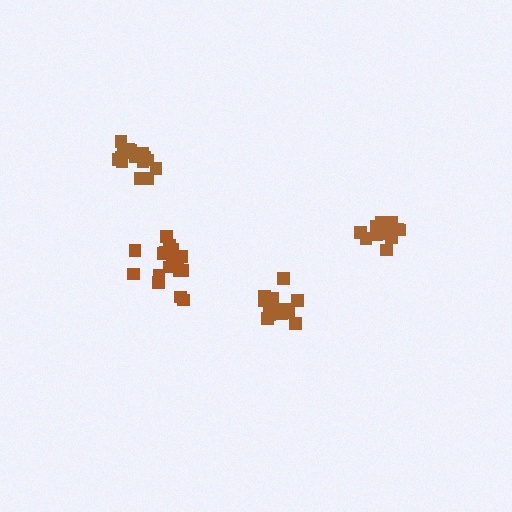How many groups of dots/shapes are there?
There are 4 groups.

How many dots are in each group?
Group 1: 17 dots, Group 2: 14 dots, Group 3: 16 dots, Group 4: 17 dots (64 total).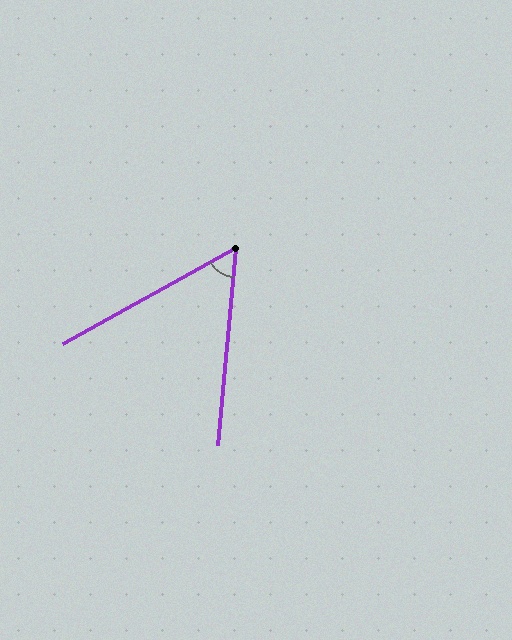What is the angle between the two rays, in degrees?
Approximately 56 degrees.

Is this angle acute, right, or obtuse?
It is acute.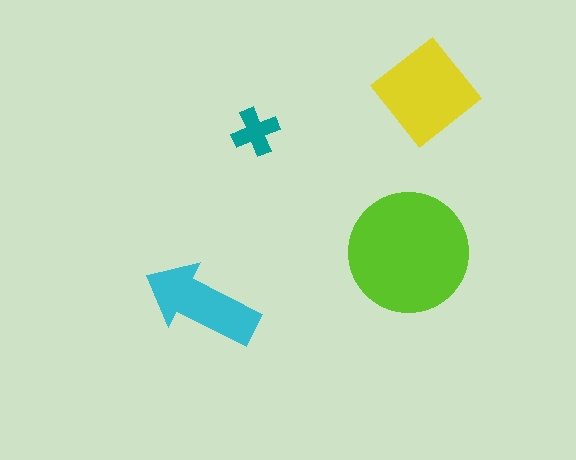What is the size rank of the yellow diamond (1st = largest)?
2nd.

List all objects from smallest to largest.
The teal cross, the cyan arrow, the yellow diamond, the lime circle.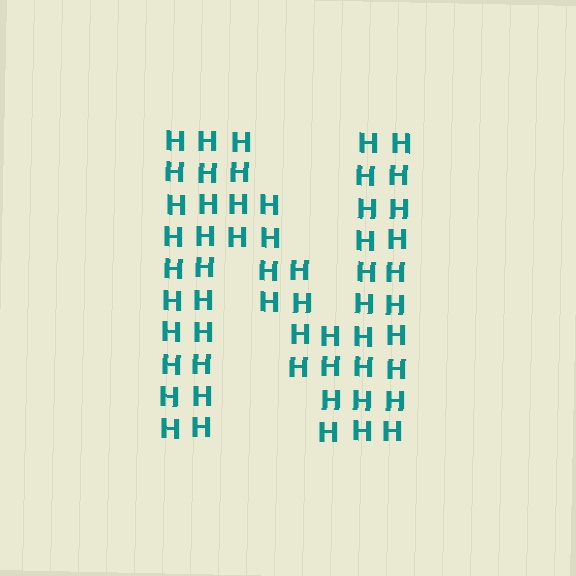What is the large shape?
The large shape is the letter N.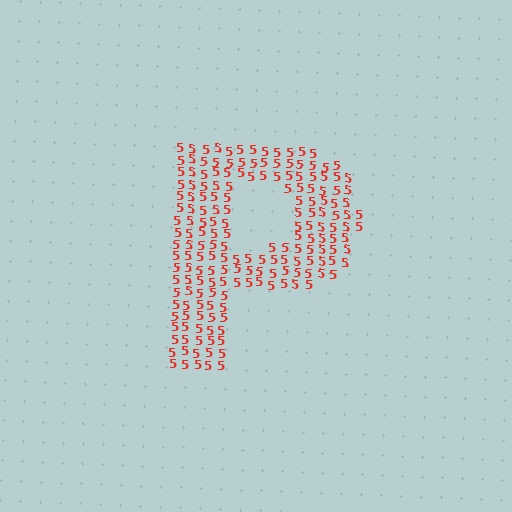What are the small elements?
The small elements are digit 5's.